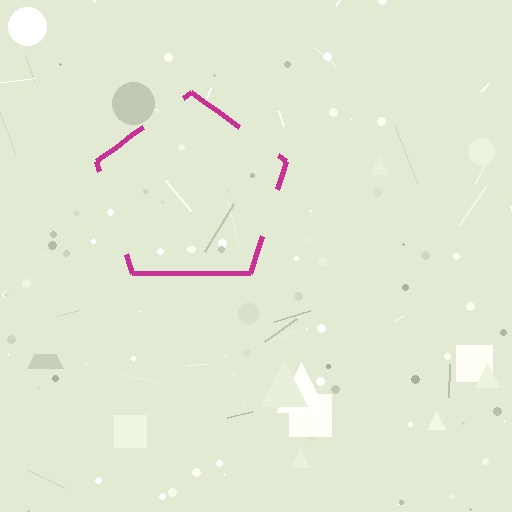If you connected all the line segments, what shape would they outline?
They would outline a pentagon.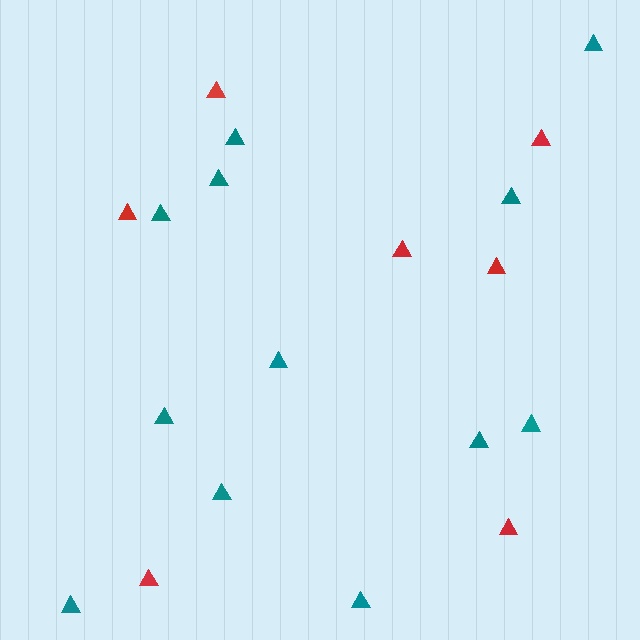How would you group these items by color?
There are 2 groups: one group of teal triangles (12) and one group of red triangles (7).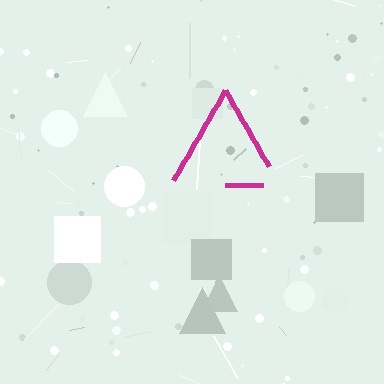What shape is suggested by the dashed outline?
The dashed outline suggests a triangle.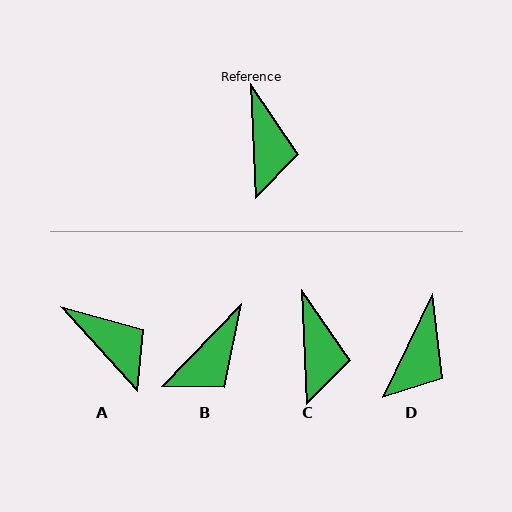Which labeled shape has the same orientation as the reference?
C.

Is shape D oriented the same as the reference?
No, it is off by about 28 degrees.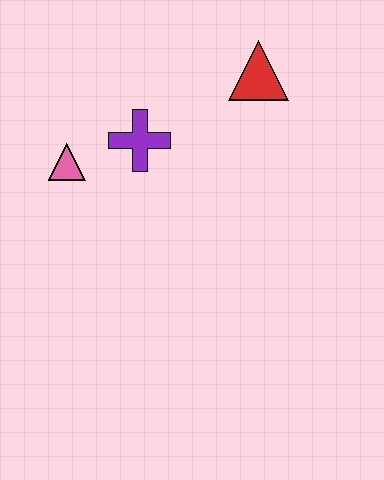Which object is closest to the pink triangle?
The purple cross is closest to the pink triangle.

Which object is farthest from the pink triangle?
The red triangle is farthest from the pink triangle.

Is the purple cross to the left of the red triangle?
Yes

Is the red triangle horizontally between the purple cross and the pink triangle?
No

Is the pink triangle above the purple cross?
No